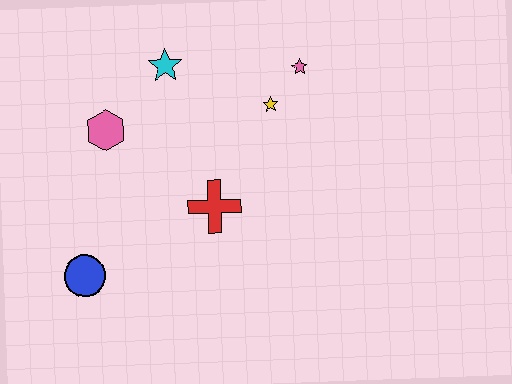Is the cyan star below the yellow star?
No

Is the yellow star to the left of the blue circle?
No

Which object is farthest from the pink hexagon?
The pink star is farthest from the pink hexagon.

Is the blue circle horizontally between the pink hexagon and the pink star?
No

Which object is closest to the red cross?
The yellow star is closest to the red cross.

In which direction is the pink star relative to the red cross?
The pink star is above the red cross.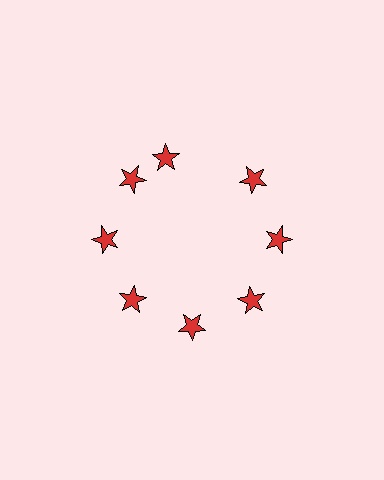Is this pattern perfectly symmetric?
No. The 8 red stars are arranged in a ring, but one element near the 12 o'clock position is rotated out of alignment along the ring, breaking the 8-fold rotational symmetry.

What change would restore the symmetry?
The symmetry would be restored by rotating it back into even spacing with its neighbors so that all 8 stars sit at equal angles and equal distance from the center.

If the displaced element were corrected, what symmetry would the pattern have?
It would have 8-fold rotational symmetry — the pattern would map onto itself every 45 degrees.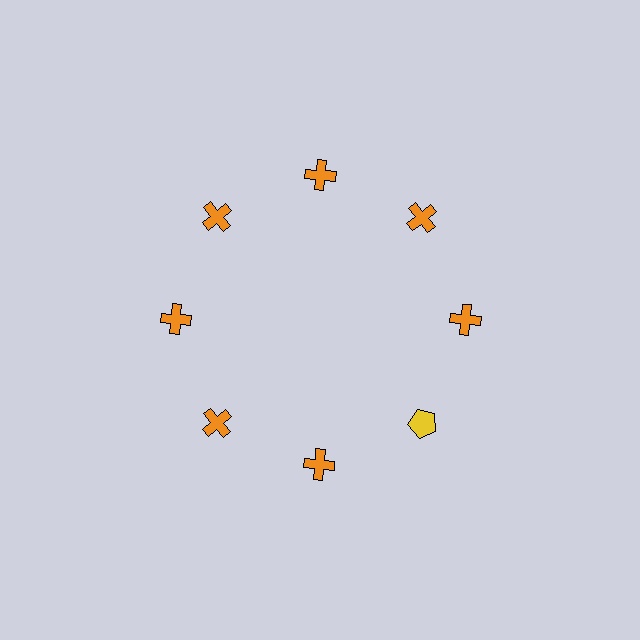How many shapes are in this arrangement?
There are 8 shapes arranged in a ring pattern.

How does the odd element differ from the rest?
It differs in both color (yellow instead of orange) and shape (pentagon instead of cross).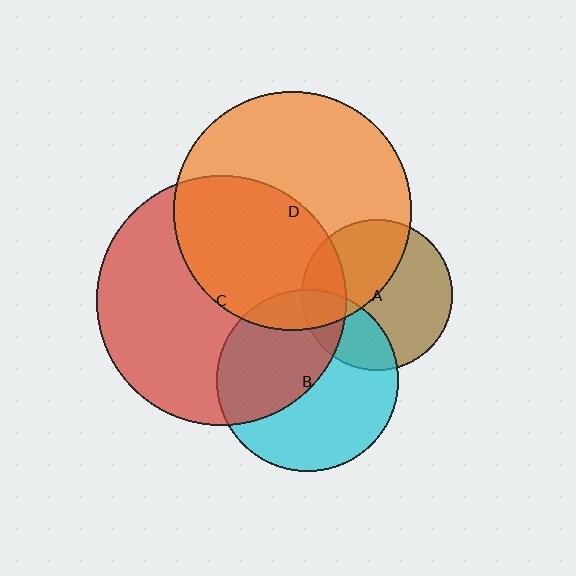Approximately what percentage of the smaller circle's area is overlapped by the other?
Approximately 45%.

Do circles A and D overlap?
Yes.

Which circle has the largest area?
Circle C (red).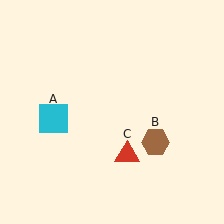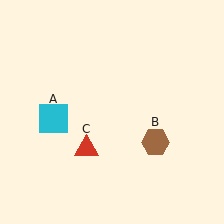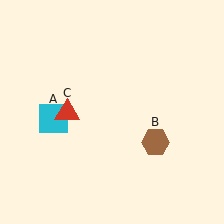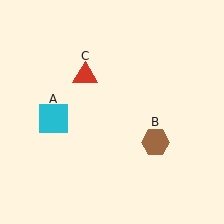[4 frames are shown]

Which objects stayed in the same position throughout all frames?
Cyan square (object A) and brown hexagon (object B) remained stationary.